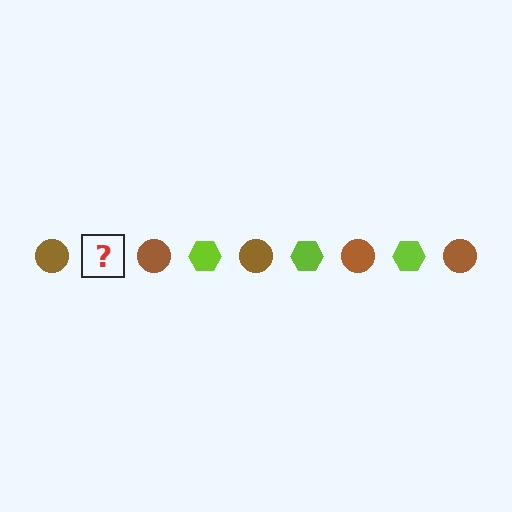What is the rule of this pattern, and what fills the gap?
The rule is that the pattern alternates between brown circle and lime hexagon. The gap should be filled with a lime hexagon.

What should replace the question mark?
The question mark should be replaced with a lime hexagon.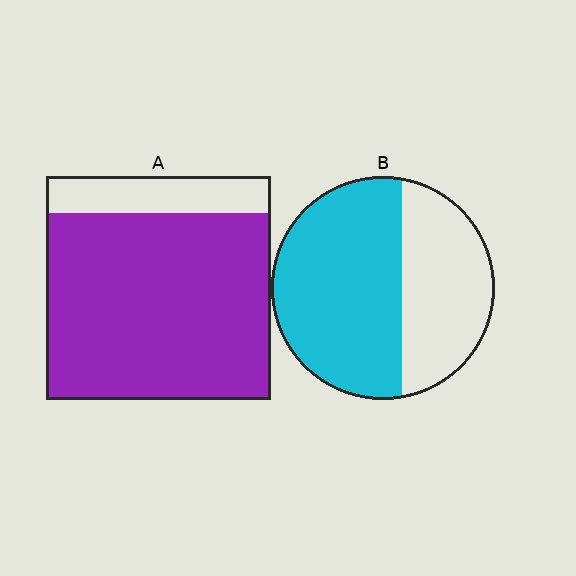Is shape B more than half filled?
Yes.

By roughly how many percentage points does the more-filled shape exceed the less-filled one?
By roughly 25 percentage points (A over B).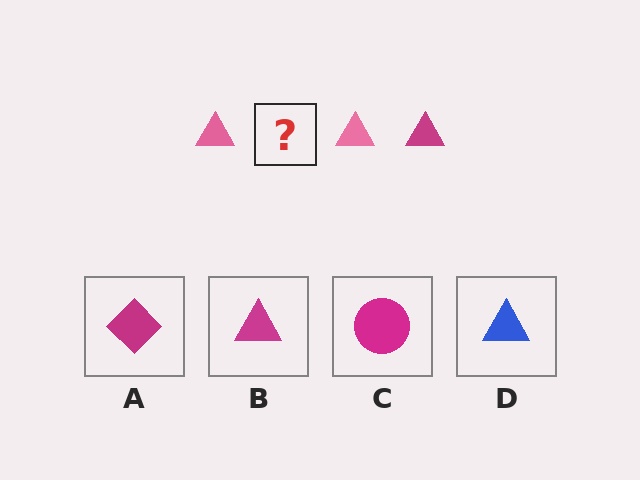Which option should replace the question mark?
Option B.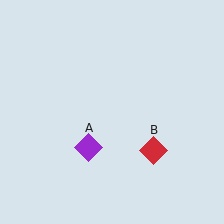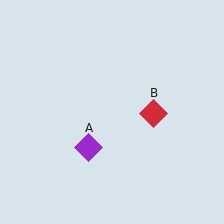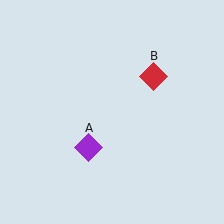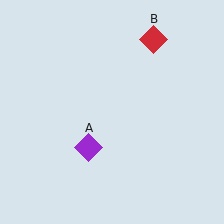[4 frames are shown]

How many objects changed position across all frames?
1 object changed position: red diamond (object B).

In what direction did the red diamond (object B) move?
The red diamond (object B) moved up.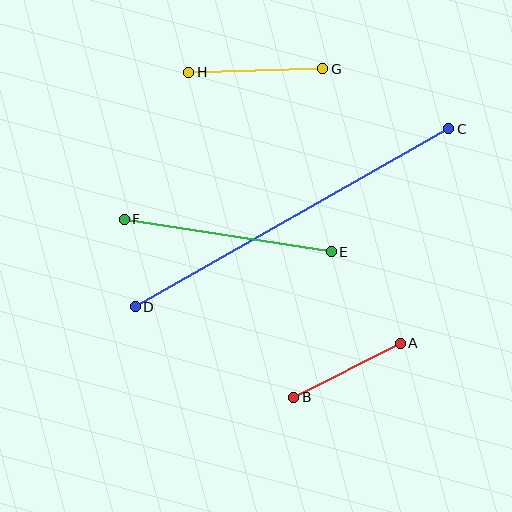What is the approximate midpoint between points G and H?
The midpoint is at approximately (256, 70) pixels.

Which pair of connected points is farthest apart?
Points C and D are farthest apart.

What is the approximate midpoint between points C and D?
The midpoint is at approximately (292, 218) pixels.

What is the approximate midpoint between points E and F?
The midpoint is at approximately (228, 236) pixels.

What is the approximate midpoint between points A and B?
The midpoint is at approximately (347, 370) pixels.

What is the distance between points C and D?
The distance is approximately 361 pixels.